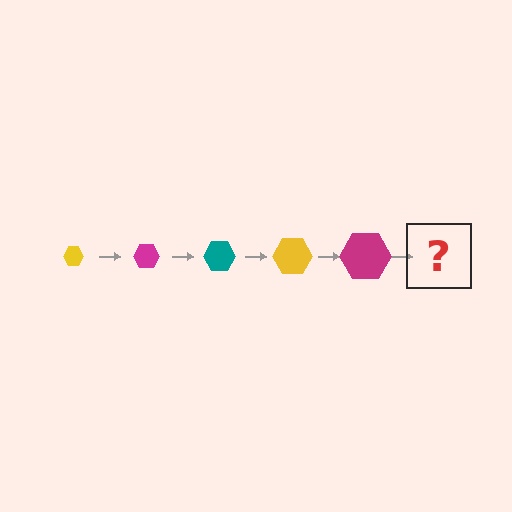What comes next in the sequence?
The next element should be a teal hexagon, larger than the previous one.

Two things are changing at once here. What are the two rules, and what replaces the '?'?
The two rules are that the hexagon grows larger each step and the color cycles through yellow, magenta, and teal. The '?' should be a teal hexagon, larger than the previous one.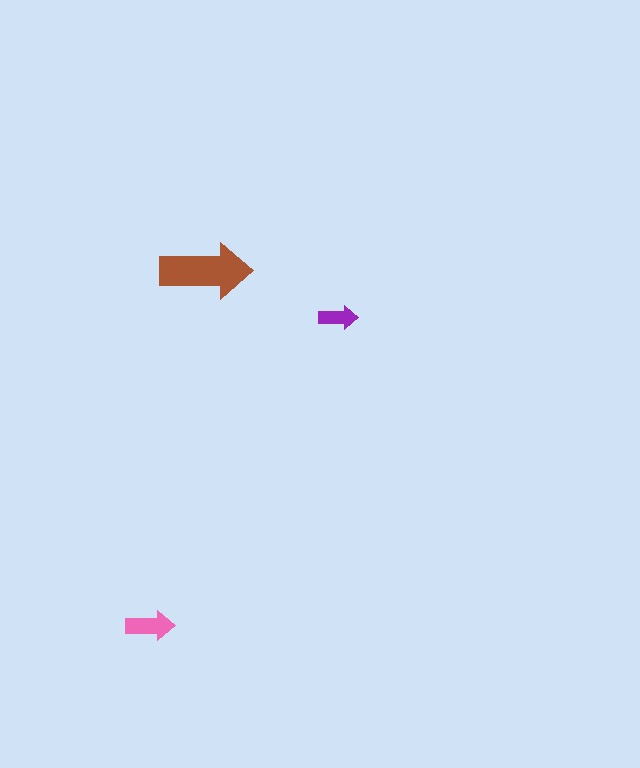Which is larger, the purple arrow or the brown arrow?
The brown one.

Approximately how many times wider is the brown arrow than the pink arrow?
About 2 times wider.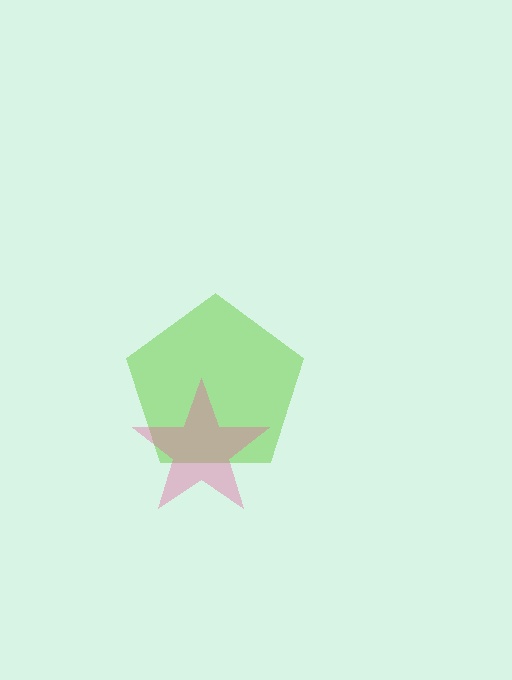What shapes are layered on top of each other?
The layered shapes are: a lime pentagon, a pink star.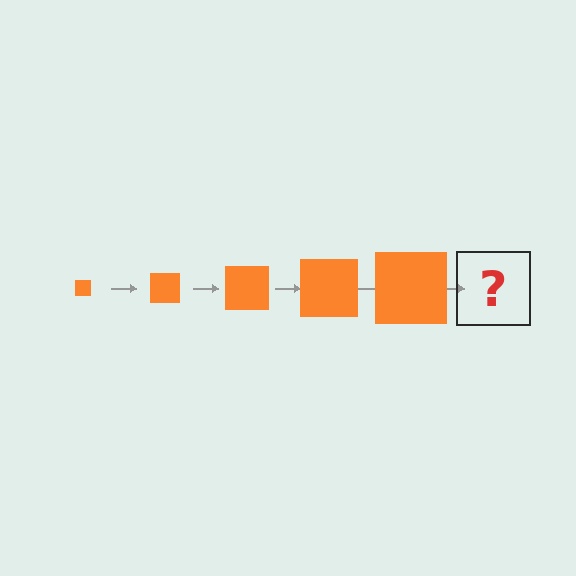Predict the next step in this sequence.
The next step is an orange square, larger than the previous one.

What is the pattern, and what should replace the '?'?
The pattern is that the square gets progressively larger each step. The '?' should be an orange square, larger than the previous one.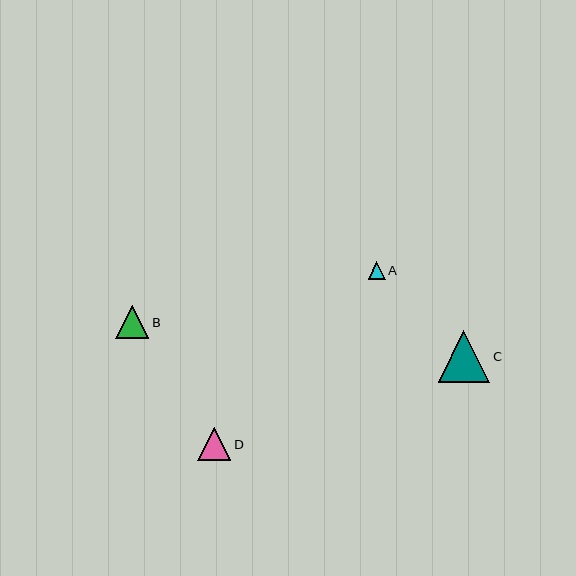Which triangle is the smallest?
Triangle A is the smallest with a size of approximately 17 pixels.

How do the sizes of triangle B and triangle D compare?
Triangle B and triangle D are approximately the same size.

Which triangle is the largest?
Triangle C is the largest with a size of approximately 52 pixels.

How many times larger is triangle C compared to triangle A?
Triangle C is approximately 3.0 times the size of triangle A.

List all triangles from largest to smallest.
From largest to smallest: C, B, D, A.